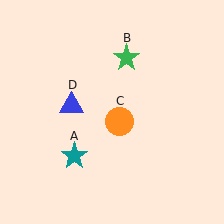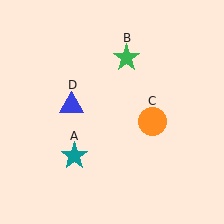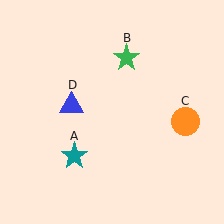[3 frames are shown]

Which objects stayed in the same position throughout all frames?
Teal star (object A) and green star (object B) and blue triangle (object D) remained stationary.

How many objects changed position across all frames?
1 object changed position: orange circle (object C).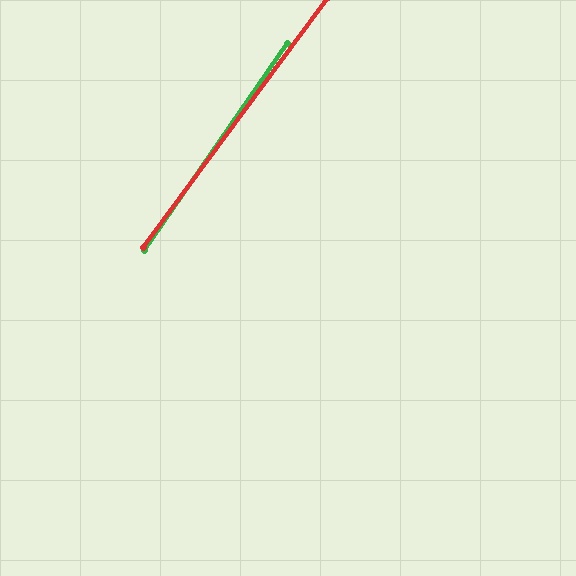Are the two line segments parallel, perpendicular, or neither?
Parallel — their directions differ by only 1.8°.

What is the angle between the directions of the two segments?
Approximately 2 degrees.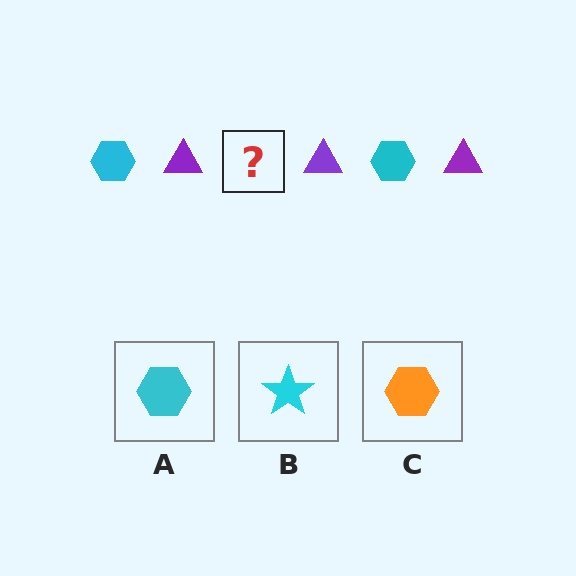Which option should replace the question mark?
Option A.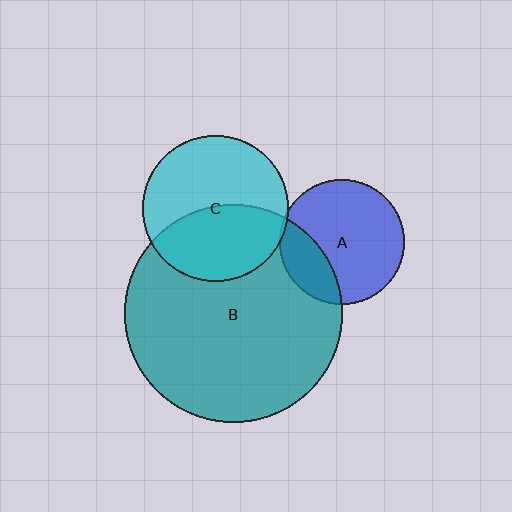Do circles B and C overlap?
Yes.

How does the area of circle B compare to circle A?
Approximately 3.0 times.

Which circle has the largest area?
Circle B (teal).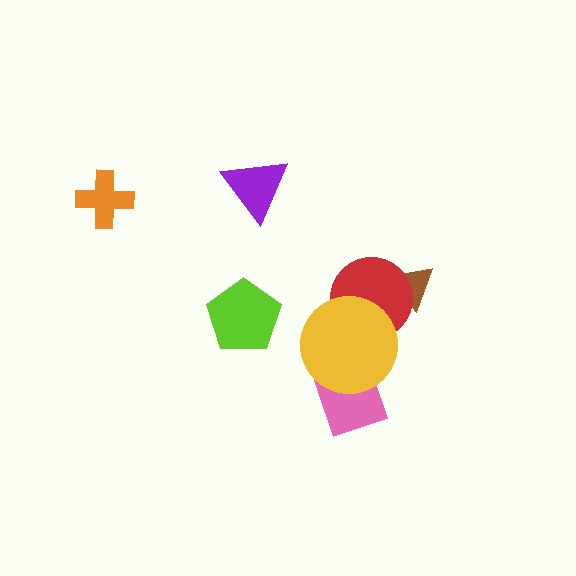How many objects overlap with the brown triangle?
1 object overlaps with the brown triangle.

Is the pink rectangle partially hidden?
Yes, it is partially covered by another shape.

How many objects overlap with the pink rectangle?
1 object overlaps with the pink rectangle.